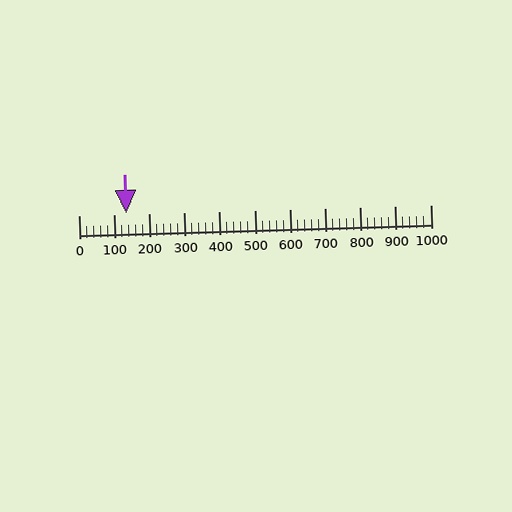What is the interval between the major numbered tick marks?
The major tick marks are spaced 100 units apart.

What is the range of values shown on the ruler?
The ruler shows values from 0 to 1000.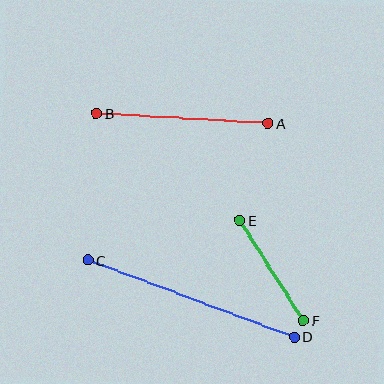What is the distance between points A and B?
The distance is approximately 172 pixels.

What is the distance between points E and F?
The distance is approximately 119 pixels.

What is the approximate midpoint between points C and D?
The midpoint is at approximately (191, 299) pixels.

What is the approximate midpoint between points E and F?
The midpoint is at approximately (272, 271) pixels.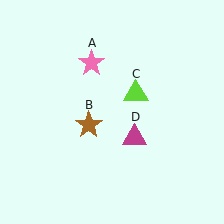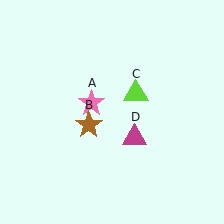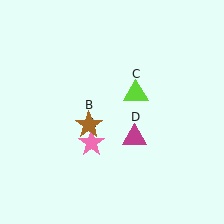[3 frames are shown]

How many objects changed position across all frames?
1 object changed position: pink star (object A).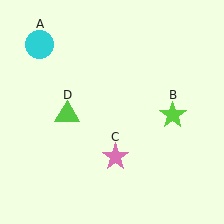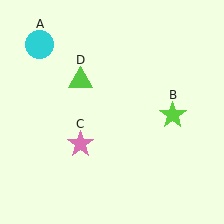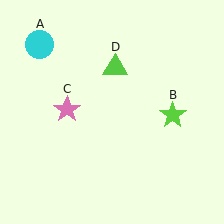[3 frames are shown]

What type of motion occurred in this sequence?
The pink star (object C), lime triangle (object D) rotated clockwise around the center of the scene.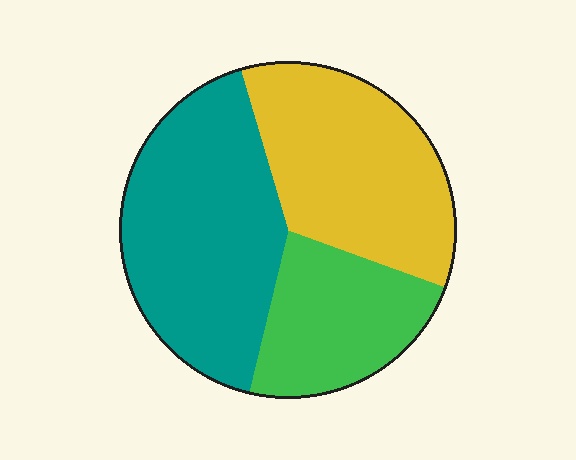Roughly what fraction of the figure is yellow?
Yellow covers 35% of the figure.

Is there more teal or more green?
Teal.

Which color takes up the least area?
Green, at roughly 25%.